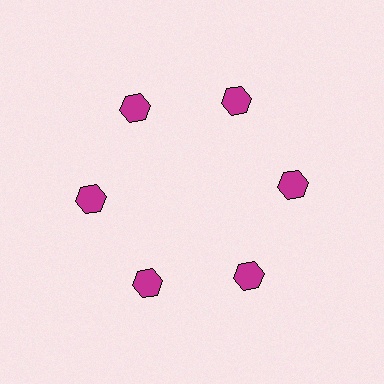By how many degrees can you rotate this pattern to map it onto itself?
The pattern maps onto itself every 60 degrees of rotation.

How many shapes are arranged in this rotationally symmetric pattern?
There are 6 shapes, arranged in 6 groups of 1.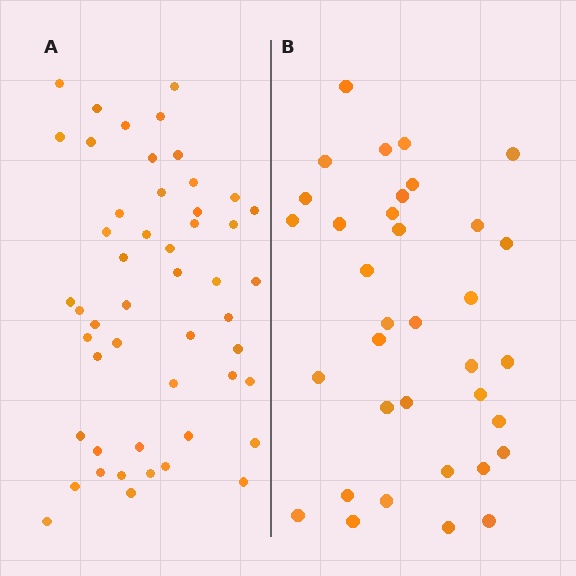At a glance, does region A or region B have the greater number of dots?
Region A (the left region) has more dots.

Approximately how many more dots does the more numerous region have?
Region A has approximately 15 more dots than region B.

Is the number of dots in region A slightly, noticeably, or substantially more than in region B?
Region A has noticeably more, but not dramatically so. The ratio is roughly 1.4 to 1.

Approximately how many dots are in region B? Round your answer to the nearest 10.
About 40 dots. (The exact count is 35, which rounds to 40.)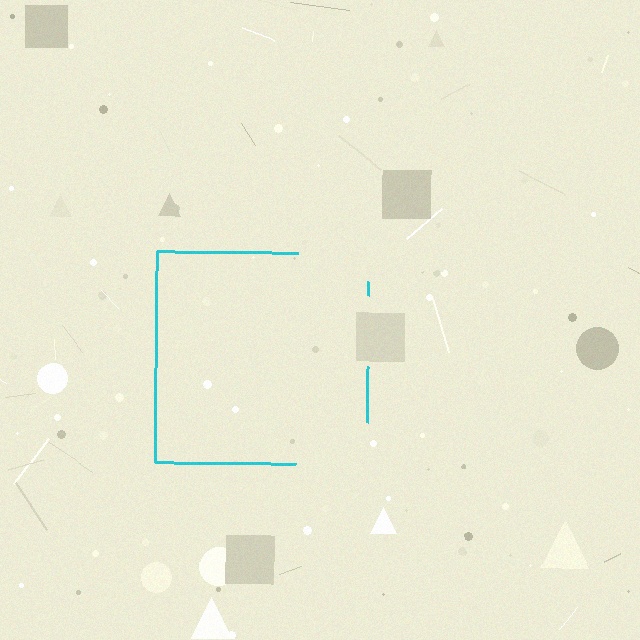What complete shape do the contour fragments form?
The contour fragments form a square.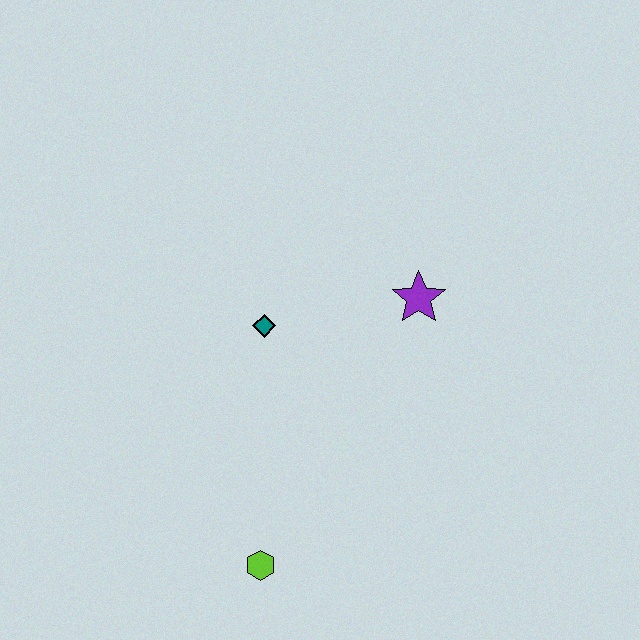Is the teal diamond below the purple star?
Yes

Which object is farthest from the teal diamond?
The lime hexagon is farthest from the teal diamond.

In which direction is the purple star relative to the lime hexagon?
The purple star is above the lime hexagon.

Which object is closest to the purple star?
The teal diamond is closest to the purple star.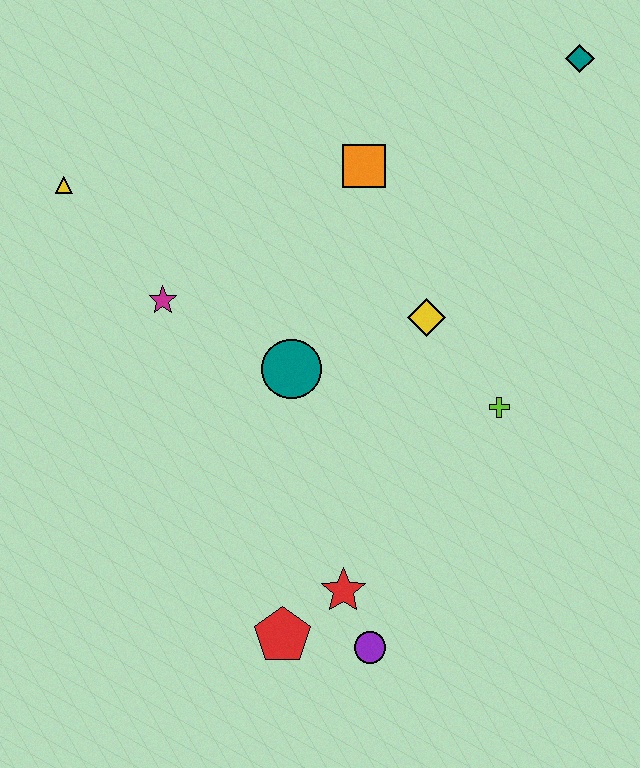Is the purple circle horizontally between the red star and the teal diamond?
Yes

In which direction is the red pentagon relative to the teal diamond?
The red pentagon is below the teal diamond.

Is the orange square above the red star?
Yes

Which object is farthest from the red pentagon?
The teal diamond is farthest from the red pentagon.